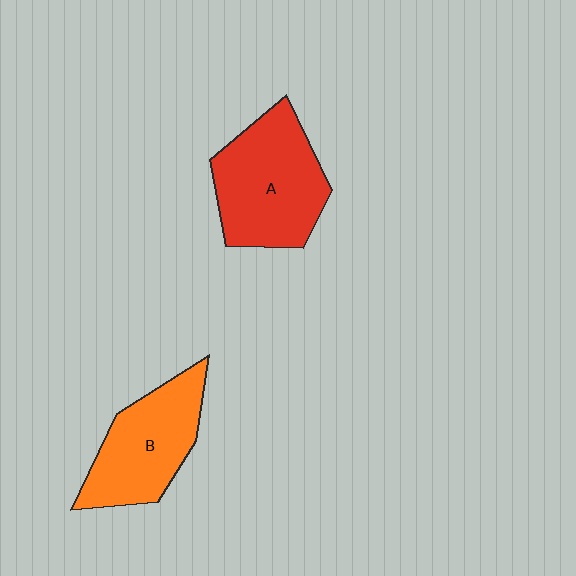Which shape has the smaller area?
Shape B (orange).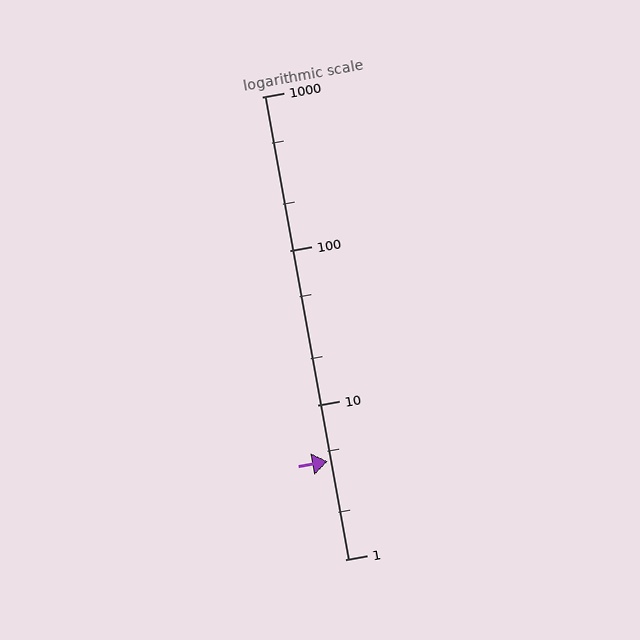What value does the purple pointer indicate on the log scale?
The pointer indicates approximately 4.3.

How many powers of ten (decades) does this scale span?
The scale spans 3 decades, from 1 to 1000.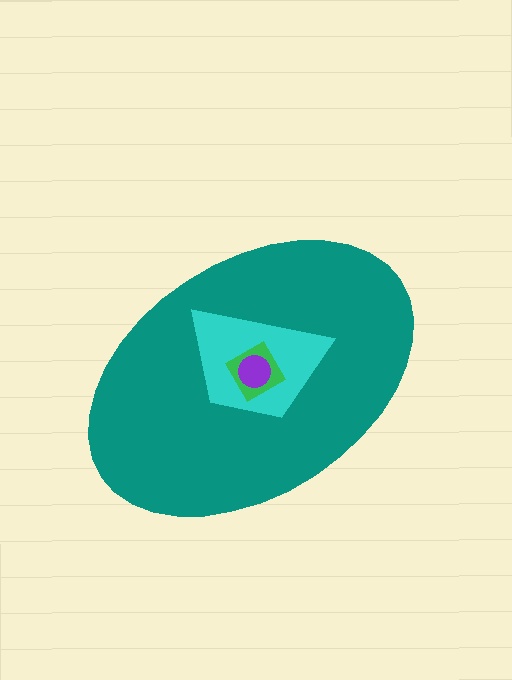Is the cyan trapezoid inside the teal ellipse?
Yes.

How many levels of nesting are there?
4.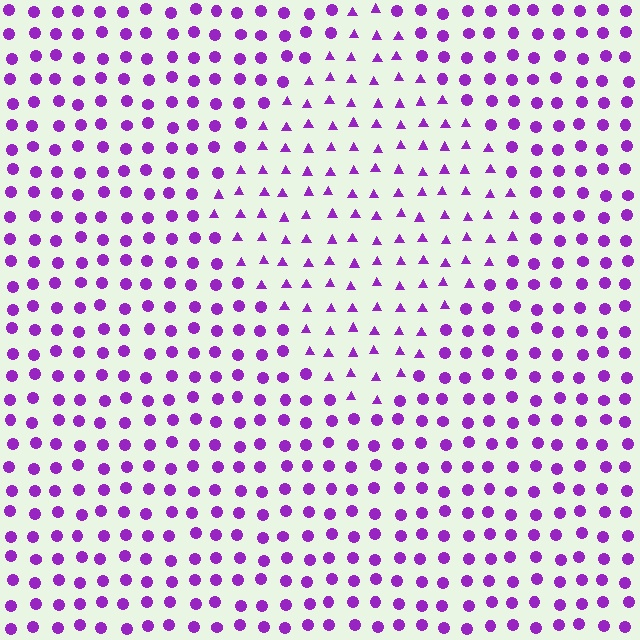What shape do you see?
I see a diamond.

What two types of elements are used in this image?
The image uses triangles inside the diamond region and circles outside it.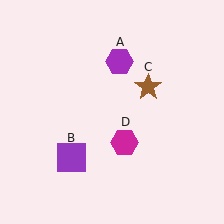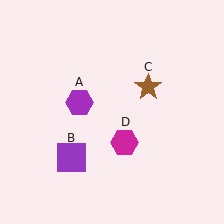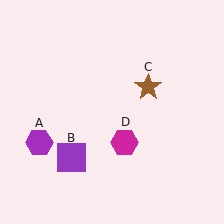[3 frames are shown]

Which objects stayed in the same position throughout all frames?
Purple square (object B) and brown star (object C) and magenta hexagon (object D) remained stationary.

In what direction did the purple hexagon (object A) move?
The purple hexagon (object A) moved down and to the left.